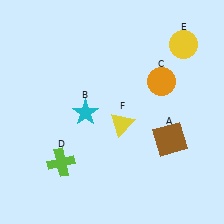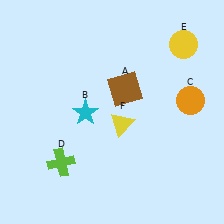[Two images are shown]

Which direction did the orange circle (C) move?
The orange circle (C) moved right.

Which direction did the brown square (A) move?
The brown square (A) moved up.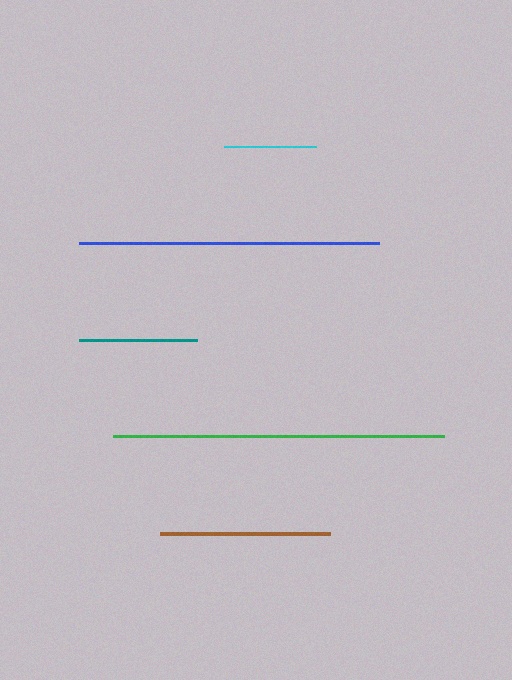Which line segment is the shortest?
The cyan line is the shortest at approximately 92 pixels.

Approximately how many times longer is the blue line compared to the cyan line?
The blue line is approximately 3.3 times the length of the cyan line.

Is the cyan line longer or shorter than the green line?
The green line is longer than the cyan line.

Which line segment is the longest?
The green line is the longest at approximately 331 pixels.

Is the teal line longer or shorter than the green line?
The green line is longer than the teal line.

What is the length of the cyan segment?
The cyan segment is approximately 92 pixels long.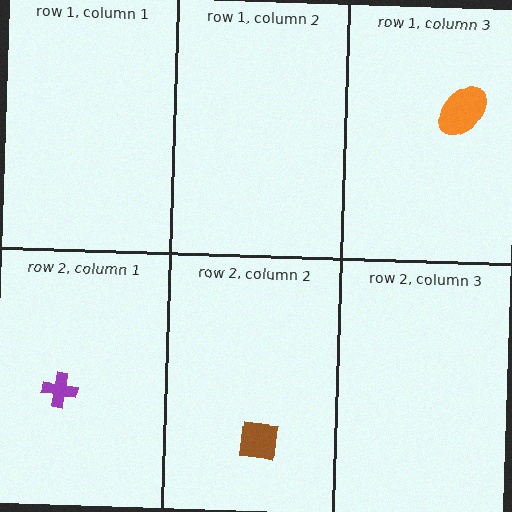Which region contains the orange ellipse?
The row 1, column 3 region.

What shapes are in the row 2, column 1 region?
The purple cross.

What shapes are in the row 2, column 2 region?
The brown square.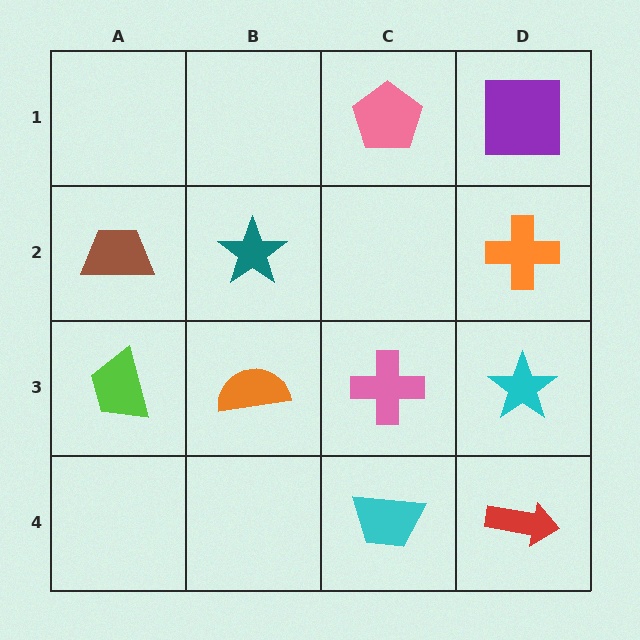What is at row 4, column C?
A cyan trapezoid.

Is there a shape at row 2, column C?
No, that cell is empty.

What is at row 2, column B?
A teal star.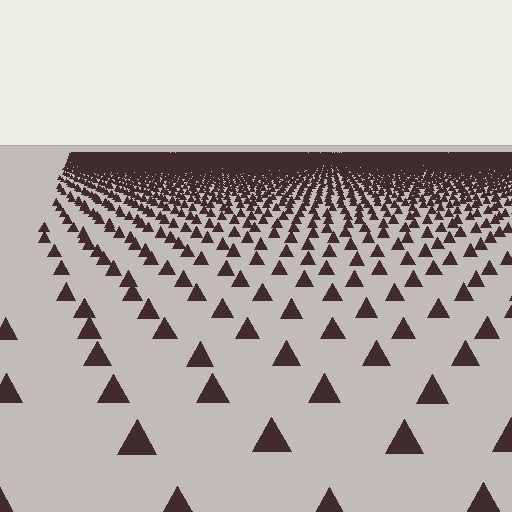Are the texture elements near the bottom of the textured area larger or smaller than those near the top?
Larger. Near the bottom, elements are closer to the viewer and appear at a bigger on-screen size.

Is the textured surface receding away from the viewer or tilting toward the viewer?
The surface is receding away from the viewer. Texture elements get smaller and denser toward the top.